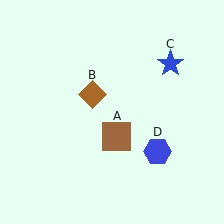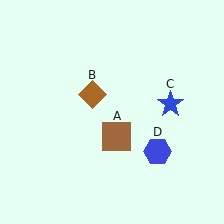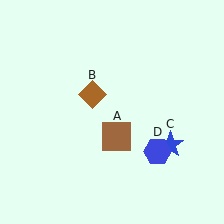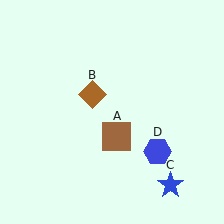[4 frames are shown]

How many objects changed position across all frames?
1 object changed position: blue star (object C).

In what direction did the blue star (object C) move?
The blue star (object C) moved down.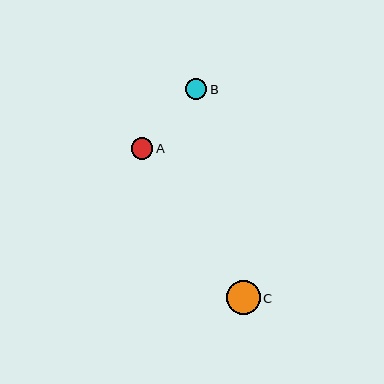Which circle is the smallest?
Circle A is the smallest with a size of approximately 21 pixels.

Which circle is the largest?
Circle C is the largest with a size of approximately 34 pixels.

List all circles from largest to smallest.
From largest to smallest: C, B, A.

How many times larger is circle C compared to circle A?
Circle C is approximately 1.6 times the size of circle A.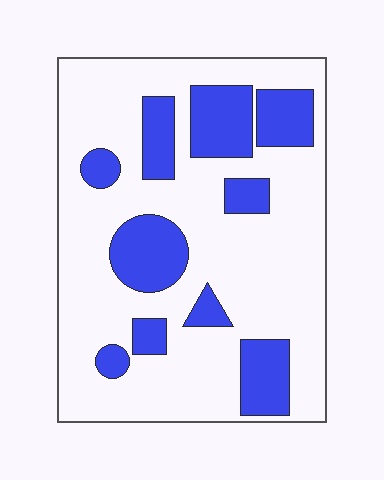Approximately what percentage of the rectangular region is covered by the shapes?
Approximately 25%.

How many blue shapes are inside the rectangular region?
10.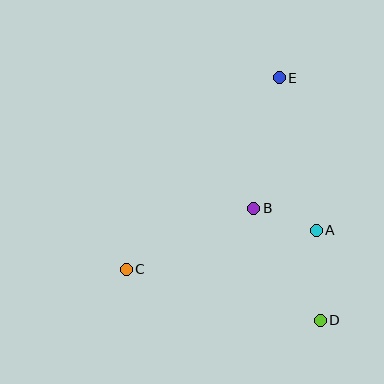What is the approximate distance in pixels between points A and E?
The distance between A and E is approximately 157 pixels.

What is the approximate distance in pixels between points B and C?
The distance between B and C is approximately 141 pixels.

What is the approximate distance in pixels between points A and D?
The distance between A and D is approximately 90 pixels.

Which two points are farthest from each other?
Points D and E are farthest from each other.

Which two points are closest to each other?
Points A and B are closest to each other.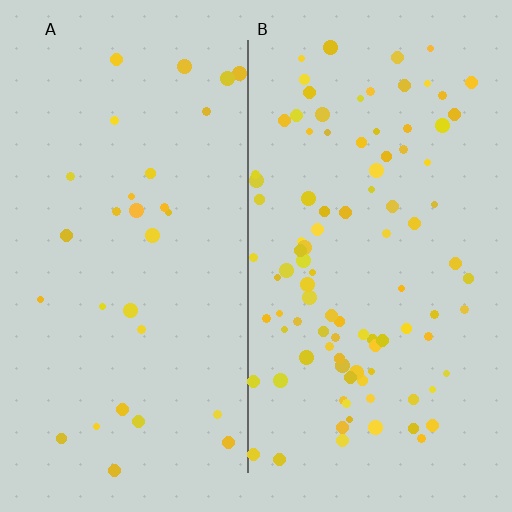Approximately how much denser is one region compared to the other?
Approximately 3.3× — region B over region A.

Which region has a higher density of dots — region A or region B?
B (the right).